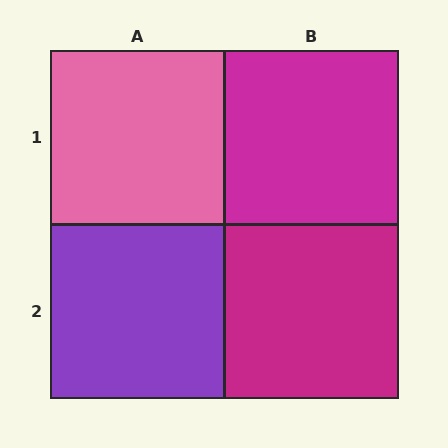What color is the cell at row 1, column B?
Magenta.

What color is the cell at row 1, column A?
Pink.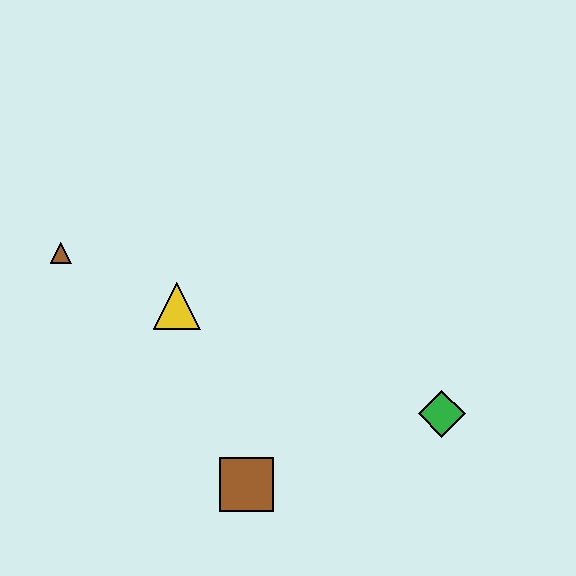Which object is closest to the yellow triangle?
The brown triangle is closest to the yellow triangle.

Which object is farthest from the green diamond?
The brown triangle is farthest from the green diamond.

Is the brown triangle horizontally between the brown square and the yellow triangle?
No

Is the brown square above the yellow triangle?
No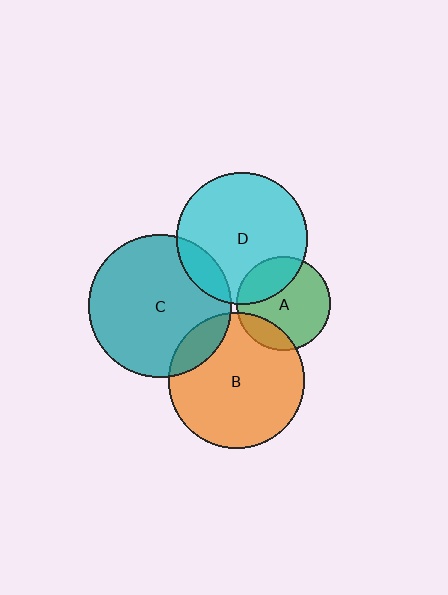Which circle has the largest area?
Circle C (teal).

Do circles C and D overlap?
Yes.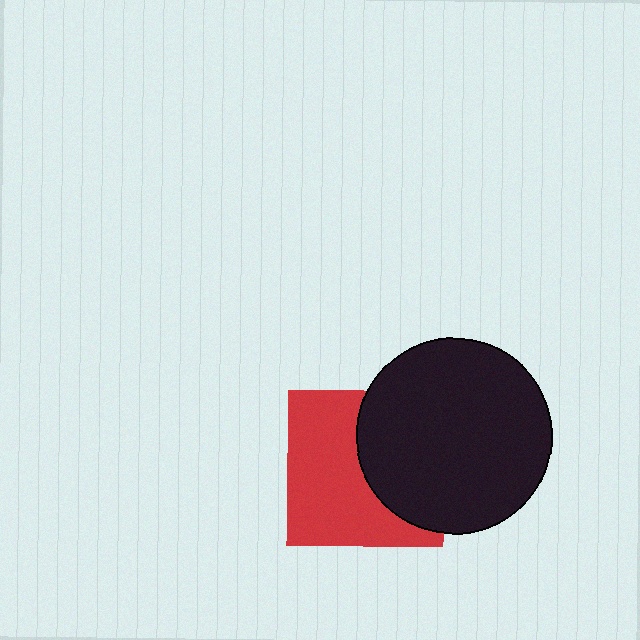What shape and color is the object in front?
The object in front is a black circle.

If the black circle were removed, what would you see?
You would see the complete red square.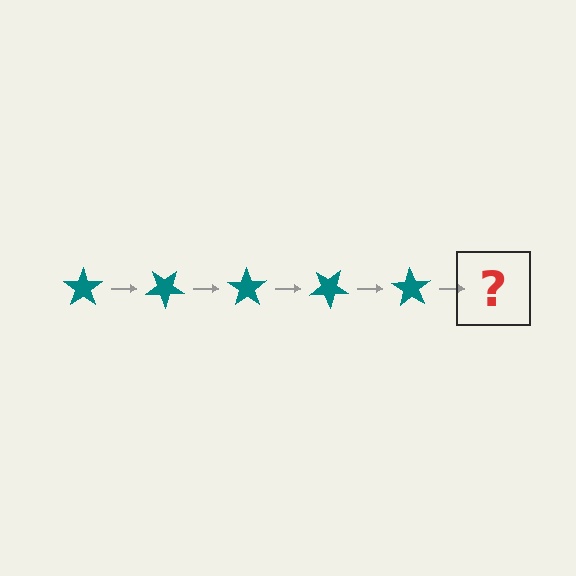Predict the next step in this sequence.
The next step is a teal star rotated 175 degrees.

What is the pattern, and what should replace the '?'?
The pattern is that the star rotates 35 degrees each step. The '?' should be a teal star rotated 175 degrees.